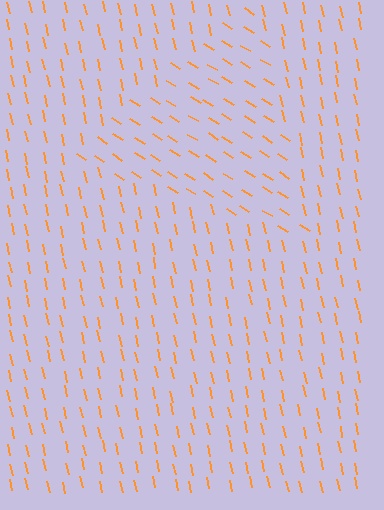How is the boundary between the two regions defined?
The boundary is defined purely by a change in line orientation (approximately 45 degrees difference). All lines are the same color and thickness.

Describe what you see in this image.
The image is filled with small orange line segments. A triangle region in the image has lines oriented differently from the surrounding lines, creating a visible texture boundary.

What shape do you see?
I see a triangle.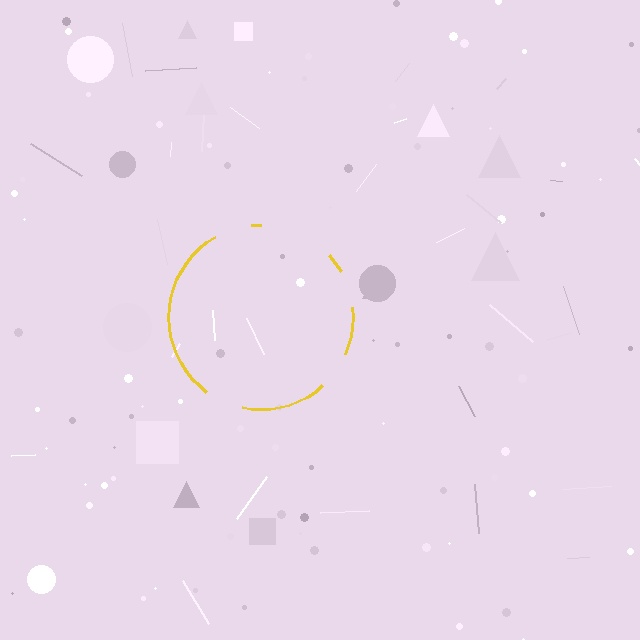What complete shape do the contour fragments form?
The contour fragments form a circle.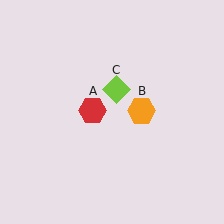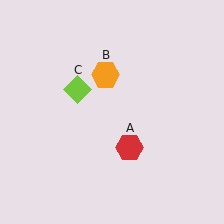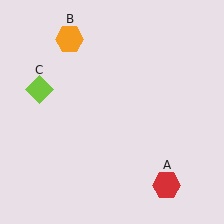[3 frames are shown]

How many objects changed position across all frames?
3 objects changed position: red hexagon (object A), orange hexagon (object B), lime diamond (object C).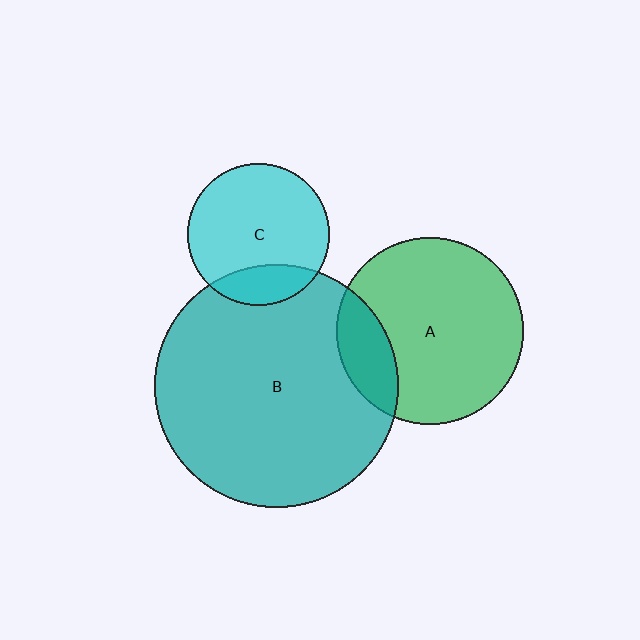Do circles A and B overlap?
Yes.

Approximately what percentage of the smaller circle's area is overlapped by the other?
Approximately 20%.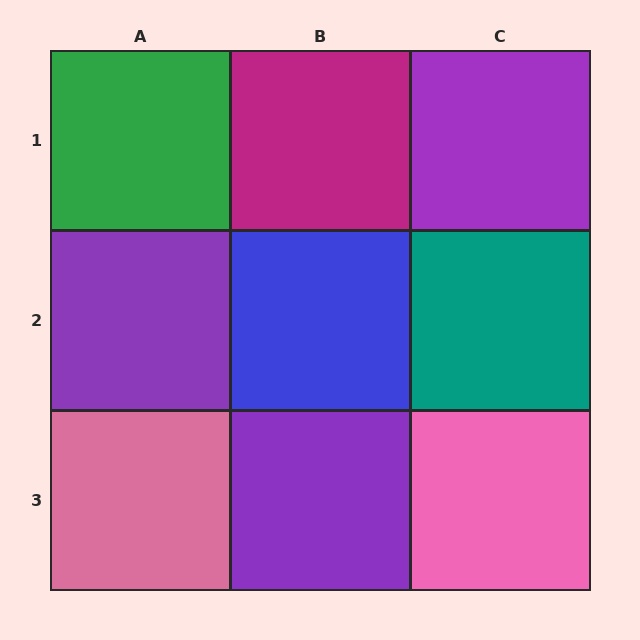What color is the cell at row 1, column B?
Magenta.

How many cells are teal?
1 cell is teal.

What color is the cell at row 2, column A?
Purple.